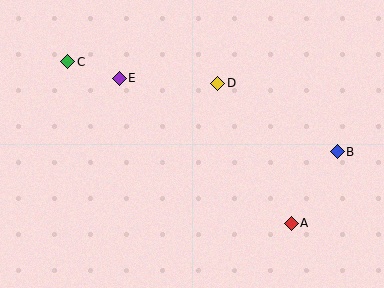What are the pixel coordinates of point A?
Point A is at (291, 223).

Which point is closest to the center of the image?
Point D at (218, 83) is closest to the center.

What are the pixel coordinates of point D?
Point D is at (218, 83).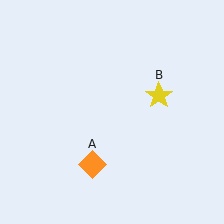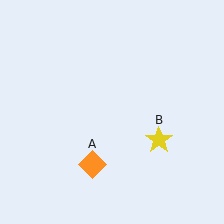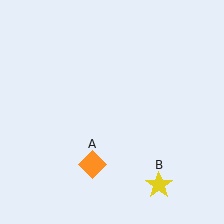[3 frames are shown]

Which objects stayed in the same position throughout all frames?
Orange diamond (object A) remained stationary.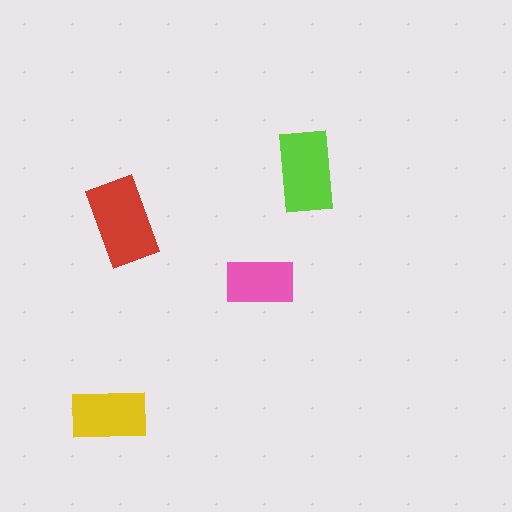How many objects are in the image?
There are 4 objects in the image.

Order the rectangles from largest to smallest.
the red one, the lime one, the yellow one, the pink one.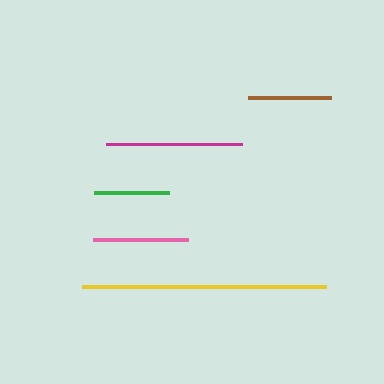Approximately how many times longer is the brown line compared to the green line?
The brown line is approximately 1.1 times the length of the green line.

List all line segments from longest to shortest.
From longest to shortest: yellow, magenta, pink, brown, green.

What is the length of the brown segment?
The brown segment is approximately 83 pixels long.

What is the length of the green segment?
The green segment is approximately 74 pixels long.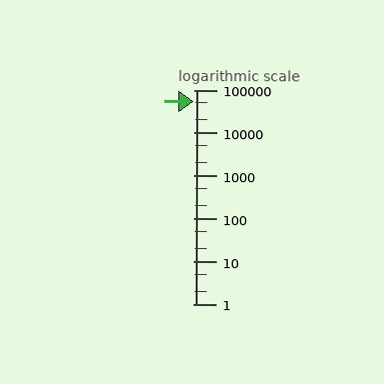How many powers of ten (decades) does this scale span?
The scale spans 5 decades, from 1 to 100000.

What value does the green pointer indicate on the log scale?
The pointer indicates approximately 55000.